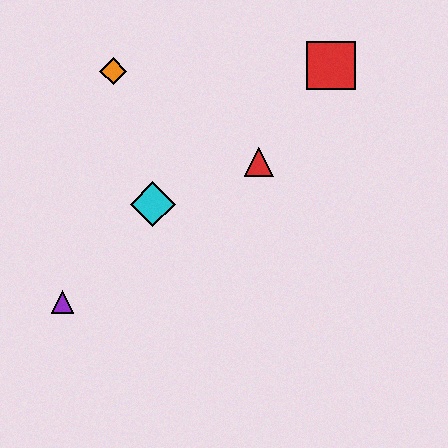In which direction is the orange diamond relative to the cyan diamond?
The orange diamond is above the cyan diamond.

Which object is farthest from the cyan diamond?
The red square is farthest from the cyan diamond.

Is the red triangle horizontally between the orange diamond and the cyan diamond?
No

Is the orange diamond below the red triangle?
No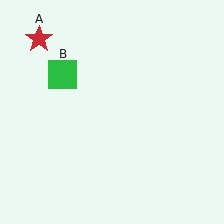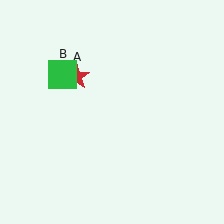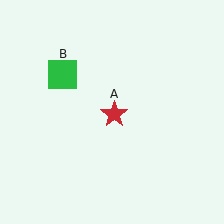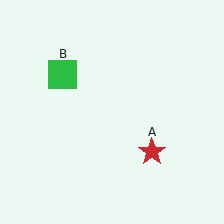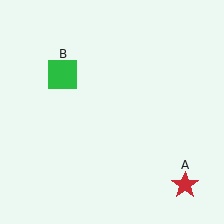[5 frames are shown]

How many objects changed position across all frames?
1 object changed position: red star (object A).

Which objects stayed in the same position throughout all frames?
Green square (object B) remained stationary.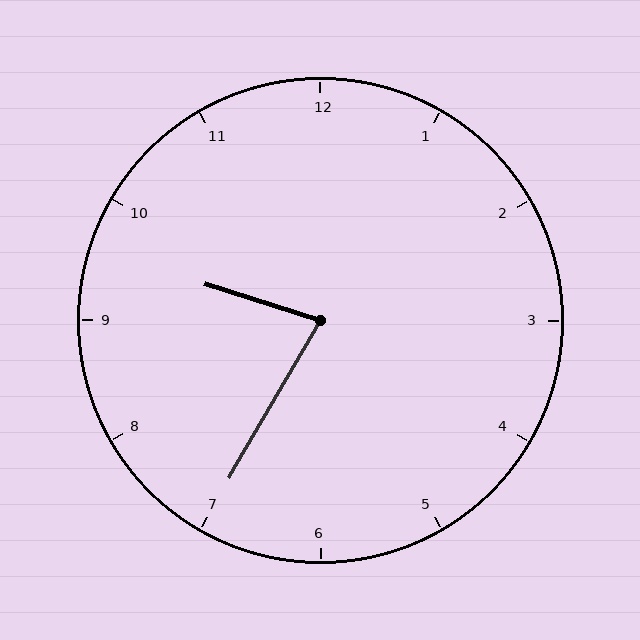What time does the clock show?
9:35.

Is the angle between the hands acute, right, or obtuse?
It is acute.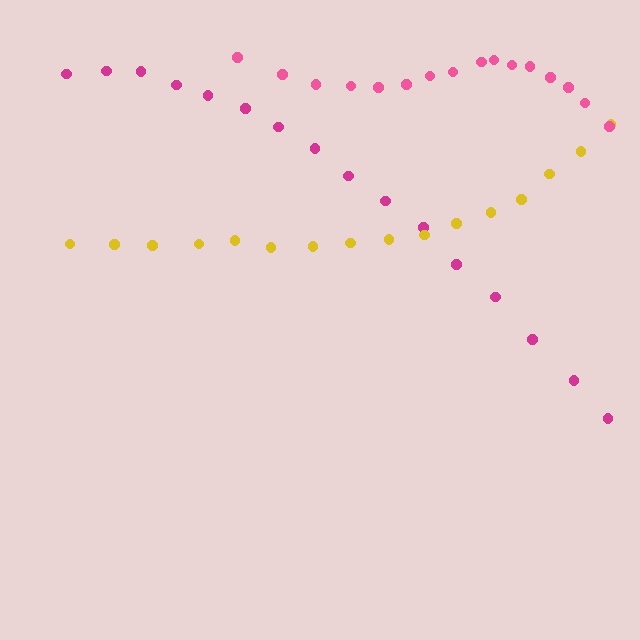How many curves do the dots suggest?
There are 3 distinct paths.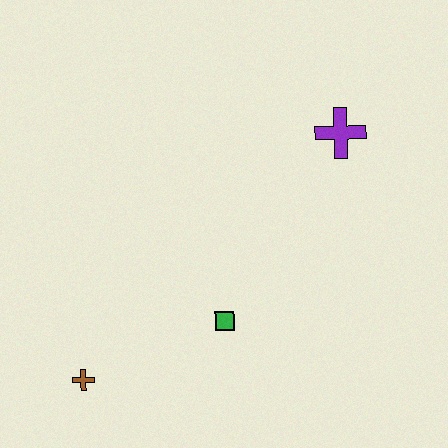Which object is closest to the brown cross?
The green square is closest to the brown cross.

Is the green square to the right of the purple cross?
No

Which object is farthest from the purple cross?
The brown cross is farthest from the purple cross.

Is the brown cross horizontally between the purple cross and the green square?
No